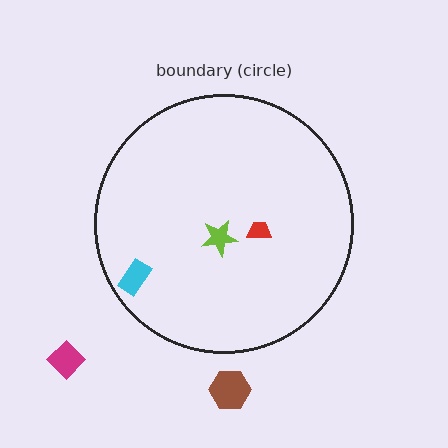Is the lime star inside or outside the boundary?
Inside.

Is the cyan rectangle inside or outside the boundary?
Inside.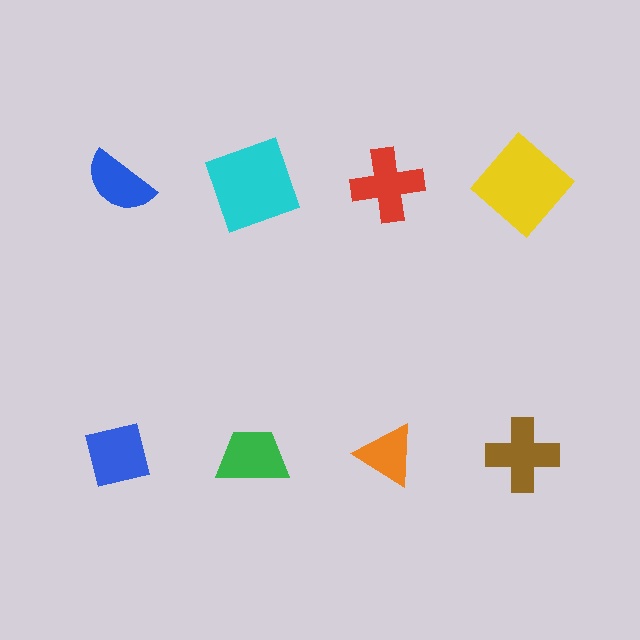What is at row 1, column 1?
A blue semicircle.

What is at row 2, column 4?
A brown cross.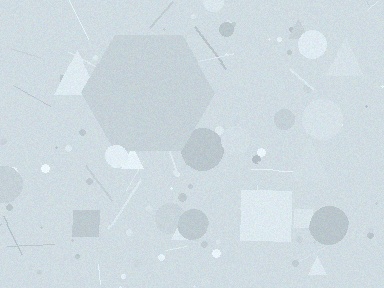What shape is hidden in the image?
A hexagon is hidden in the image.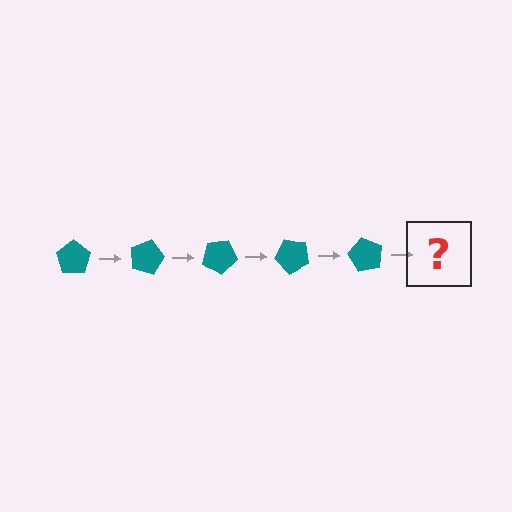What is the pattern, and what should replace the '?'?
The pattern is that the pentagon rotates 15 degrees each step. The '?' should be a teal pentagon rotated 75 degrees.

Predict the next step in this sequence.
The next step is a teal pentagon rotated 75 degrees.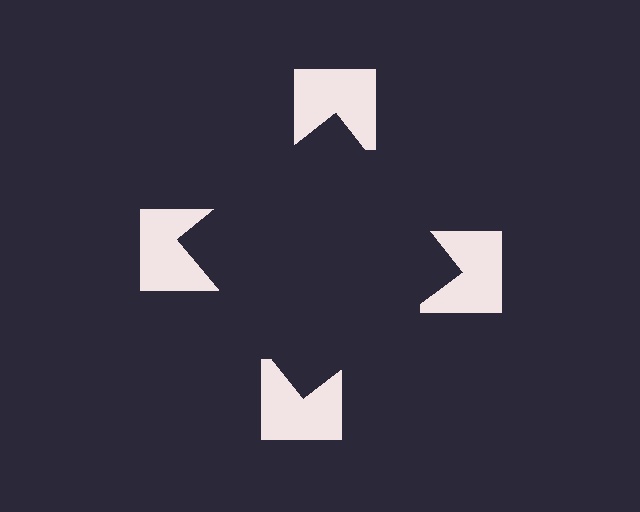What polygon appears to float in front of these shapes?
An illusory square — its edges are inferred from the aligned wedge cuts in the notched squares, not physically drawn.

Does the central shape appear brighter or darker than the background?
It typically appears slightly darker than the background, even though no actual brightness change is drawn.